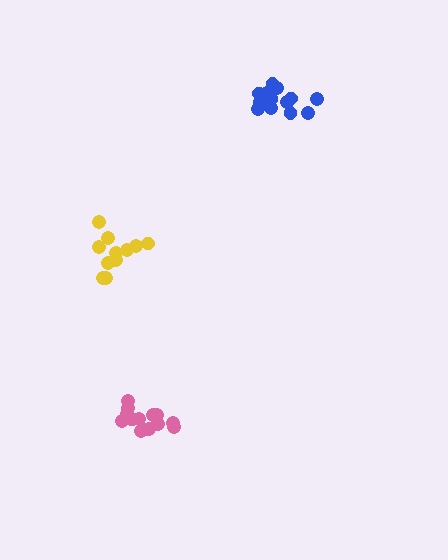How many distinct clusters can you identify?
There are 3 distinct clusters.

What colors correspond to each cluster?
The clusters are colored: blue, pink, yellow.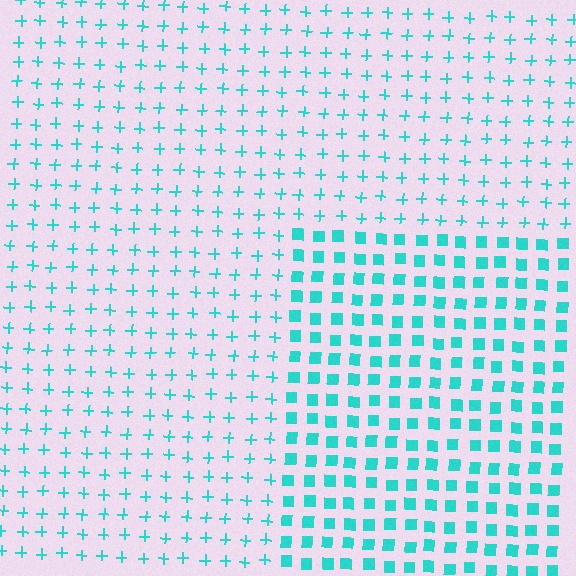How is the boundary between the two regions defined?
The boundary is defined by a change in element shape: squares inside vs. plus signs outside. All elements share the same color and spacing.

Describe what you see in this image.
The image is filled with small cyan elements arranged in a uniform grid. A rectangle-shaped region contains squares, while the surrounding area contains plus signs. The boundary is defined purely by the change in element shape.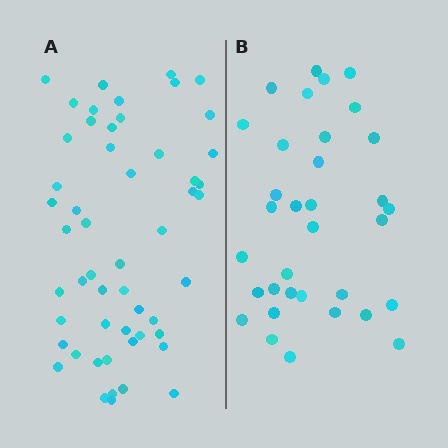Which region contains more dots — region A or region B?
Region A (the left region) has more dots.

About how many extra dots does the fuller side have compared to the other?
Region A has approximately 20 more dots than region B.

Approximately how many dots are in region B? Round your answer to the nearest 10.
About 30 dots. (The exact count is 34, which rounds to 30.)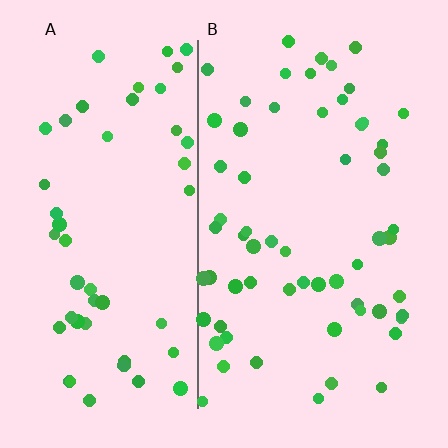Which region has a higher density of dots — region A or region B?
B (the right).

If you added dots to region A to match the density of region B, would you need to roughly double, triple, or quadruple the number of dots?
Approximately double.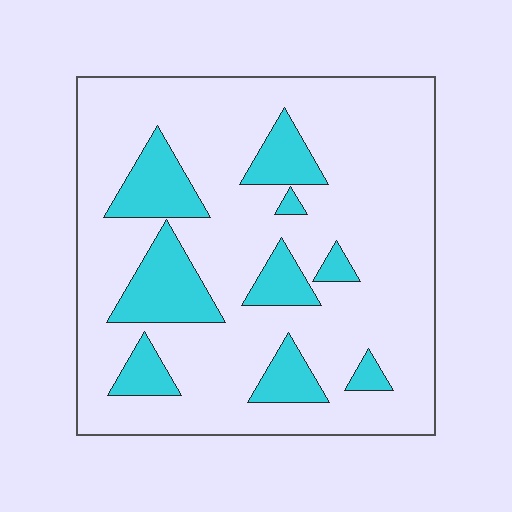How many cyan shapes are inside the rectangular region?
9.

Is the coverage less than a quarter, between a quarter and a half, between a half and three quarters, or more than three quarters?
Less than a quarter.